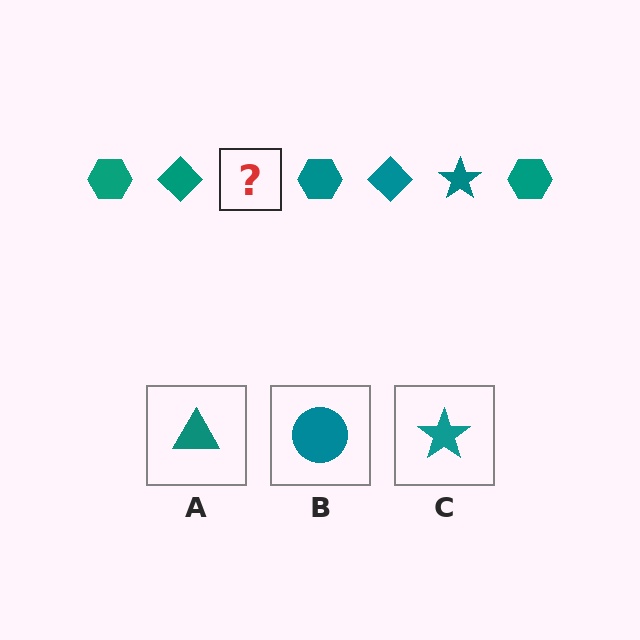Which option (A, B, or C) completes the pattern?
C.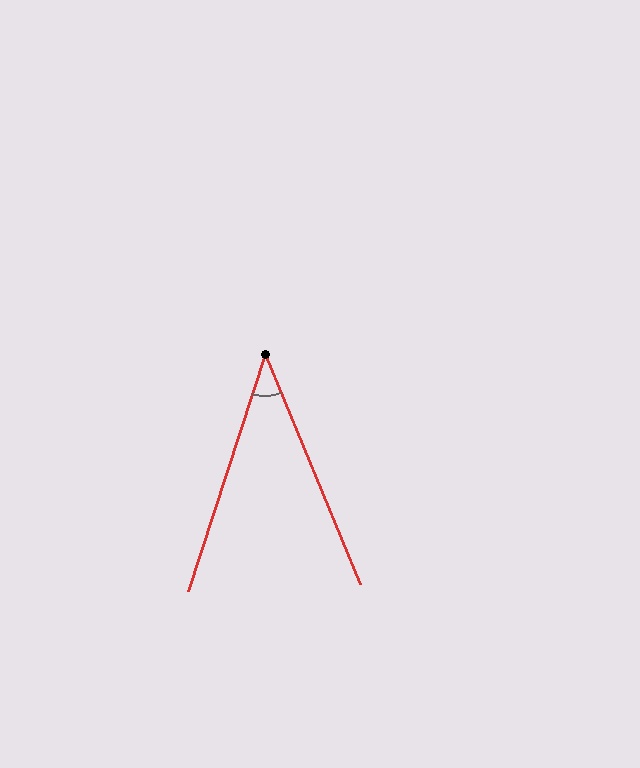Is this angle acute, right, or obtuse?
It is acute.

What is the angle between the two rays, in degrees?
Approximately 41 degrees.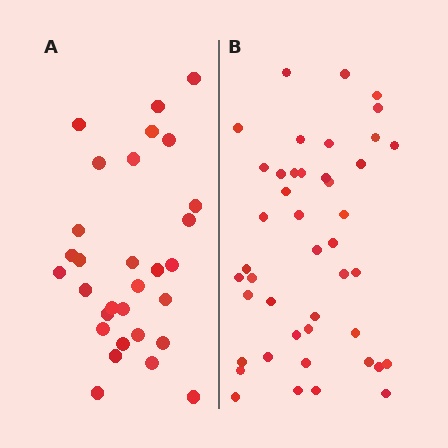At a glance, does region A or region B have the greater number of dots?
Region B (the right region) has more dots.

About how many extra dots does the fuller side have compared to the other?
Region B has approximately 15 more dots than region A.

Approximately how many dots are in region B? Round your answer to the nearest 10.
About 40 dots. (The exact count is 44, which rounds to 40.)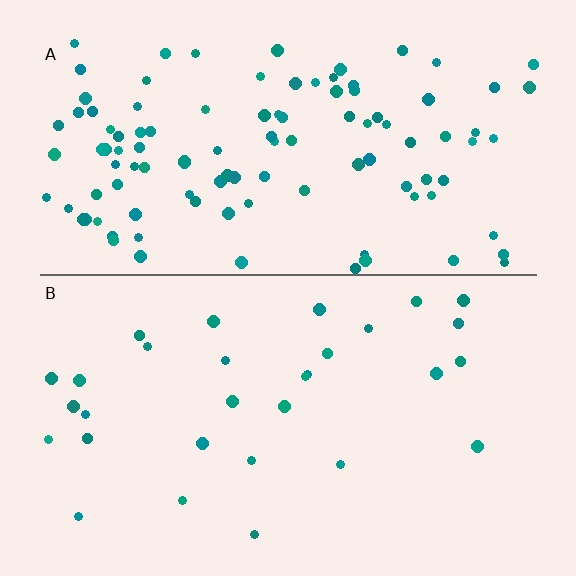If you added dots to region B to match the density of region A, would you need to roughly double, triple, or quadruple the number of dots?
Approximately quadruple.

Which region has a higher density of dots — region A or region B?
A (the top).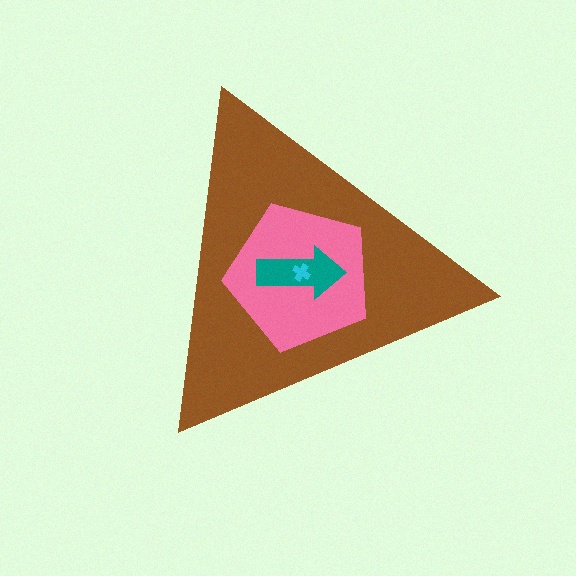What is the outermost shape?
The brown triangle.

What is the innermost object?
The cyan cross.